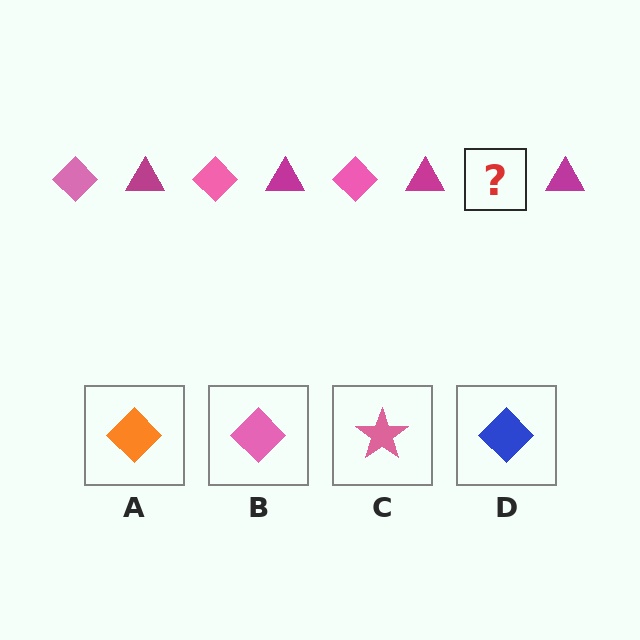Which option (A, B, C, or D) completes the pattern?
B.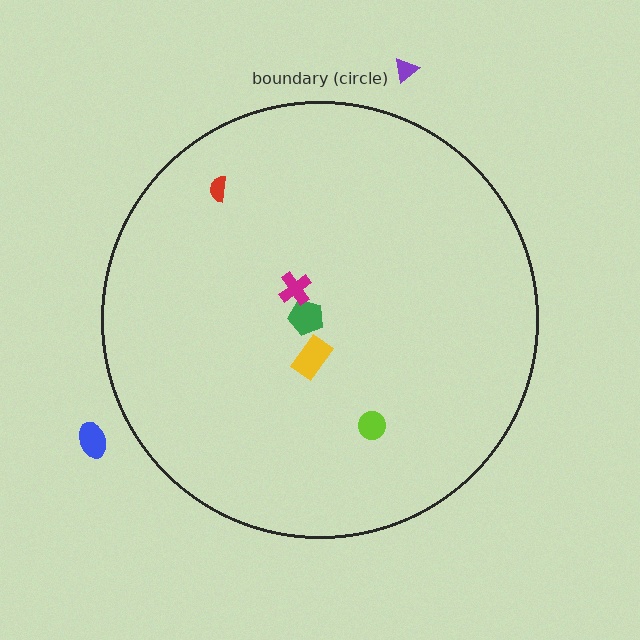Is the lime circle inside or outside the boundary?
Inside.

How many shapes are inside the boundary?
5 inside, 2 outside.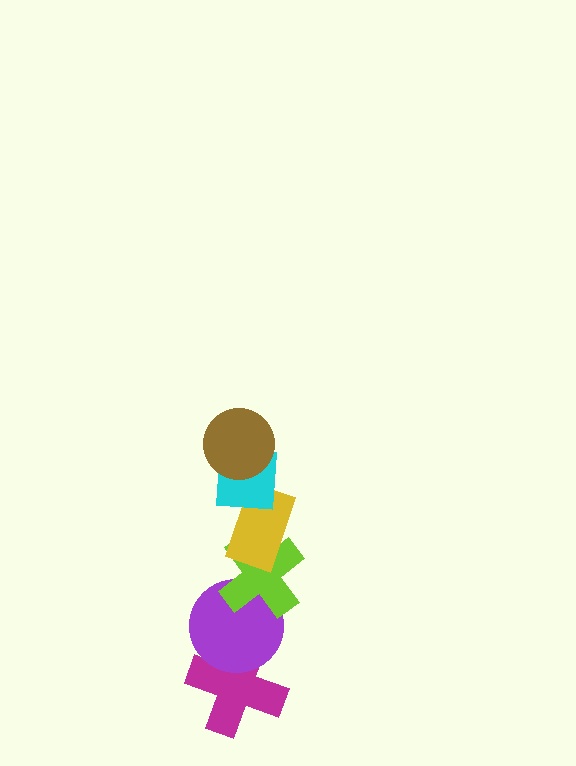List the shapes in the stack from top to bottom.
From top to bottom: the brown circle, the cyan square, the yellow rectangle, the lime cross, the purple circle, the magenta cross.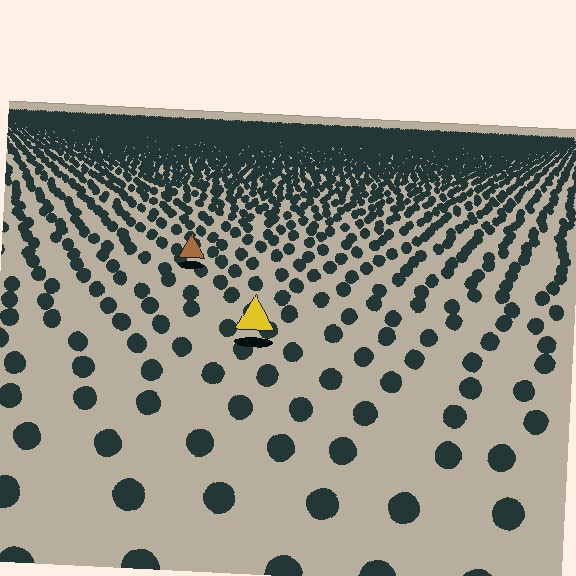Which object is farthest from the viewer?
The brown triangle is farthest from the viewer. It appears smaller and the ground texture around it is denser.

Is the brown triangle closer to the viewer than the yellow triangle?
No. The yellow triangle is closer — you can tell from the texture gradient: the ground texture is coarser near it.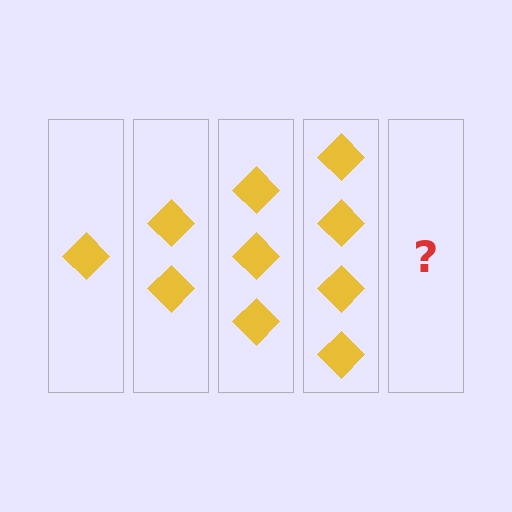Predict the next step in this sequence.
The next step is 5 diamonds.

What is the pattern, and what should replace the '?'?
The pattern is that each step adds one more diamond. The '?' should be 5 diamonds.